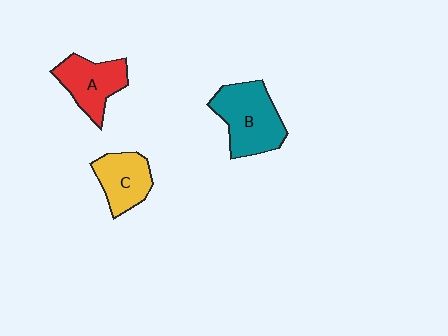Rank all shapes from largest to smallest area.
From largest to smallest: B (teal), A (red), C (yellow).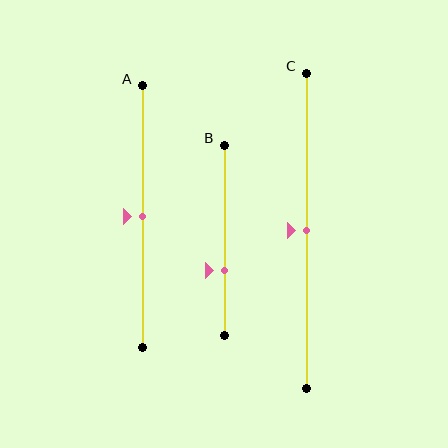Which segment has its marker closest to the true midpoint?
Segment A has its marker closest to the true midpoint.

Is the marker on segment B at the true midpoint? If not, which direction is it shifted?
No, the marker on segment B is shifted downward by about 16% of the segment length.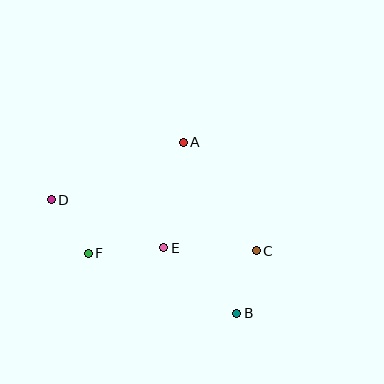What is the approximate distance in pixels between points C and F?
The distance between C and F is approximately 168 pixels.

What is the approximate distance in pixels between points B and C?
The distance between B and C is approximately 65 pixels.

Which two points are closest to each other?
Points D and F are closest to each other.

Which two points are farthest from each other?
Points B and D are farthest from each other.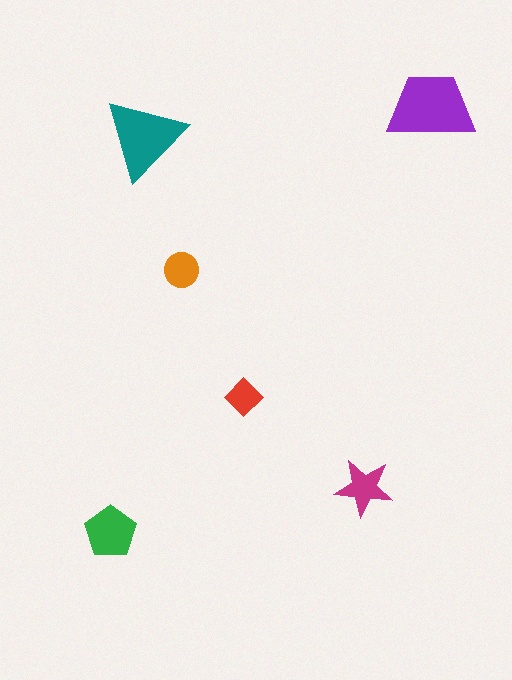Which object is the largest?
The purple trapezoid.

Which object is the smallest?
The red diamond.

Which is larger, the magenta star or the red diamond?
The magenta star.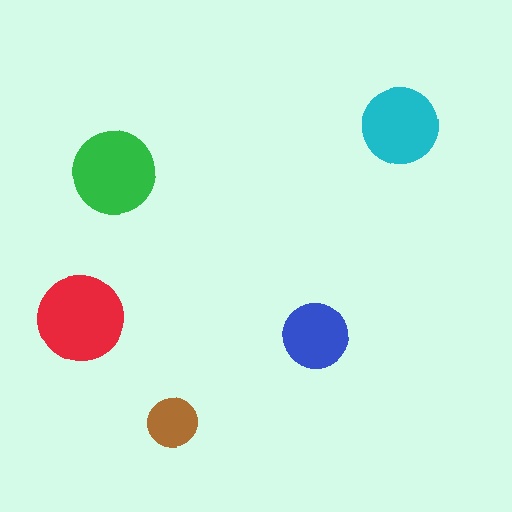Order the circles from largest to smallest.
the red one, the green one, the cyan one, the blue one, the brown one.